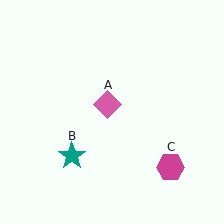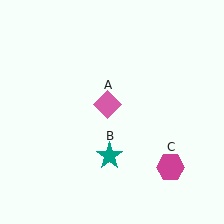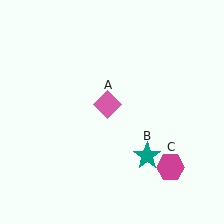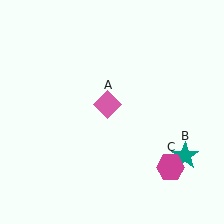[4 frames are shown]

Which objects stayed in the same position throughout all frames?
Pink diamond (object A) and magenta hexagon (object C) remained stationary.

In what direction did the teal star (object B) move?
The teal star (object B) moved right.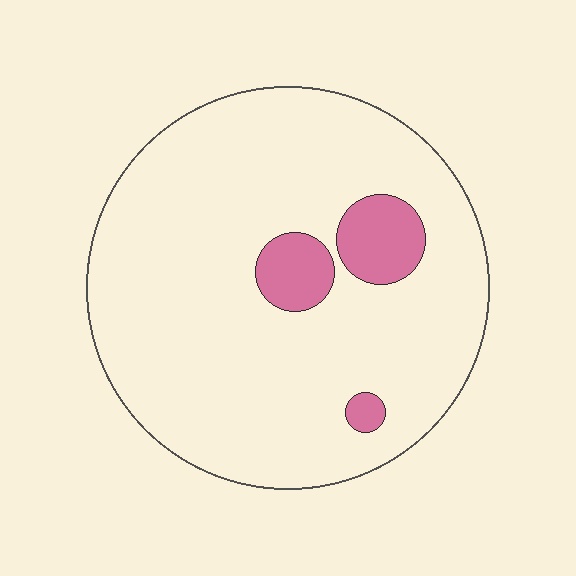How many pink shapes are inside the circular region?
3.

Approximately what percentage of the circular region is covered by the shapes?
Approximately 10%.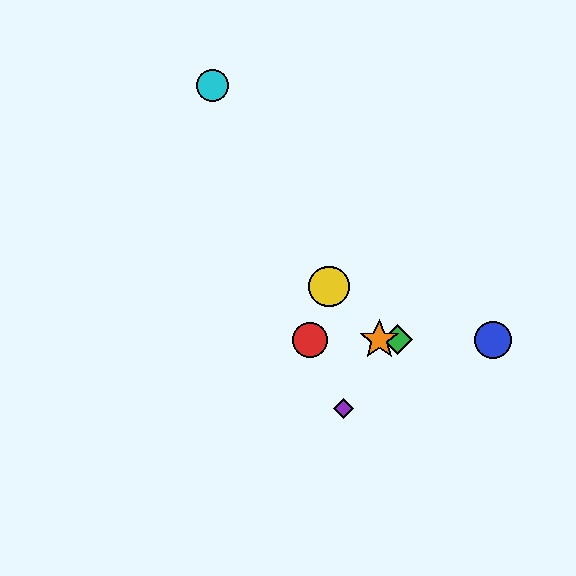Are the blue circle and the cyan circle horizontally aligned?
No, the blue circle is at y≈340 and the cyan circle is at y≈85.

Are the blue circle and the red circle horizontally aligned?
Yes, both are at y≈340.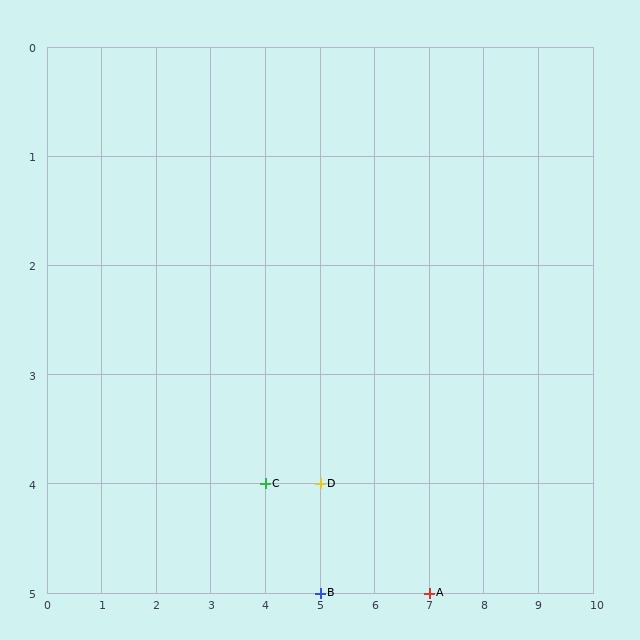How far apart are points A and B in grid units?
Points A and B are 2 columns apart.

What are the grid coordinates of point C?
Point C is at grid coordinates (4, 4).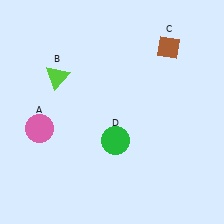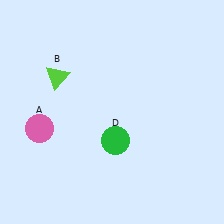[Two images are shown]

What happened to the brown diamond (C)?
The brown diamond (C) was removed in Image 2. It was in the top-right area of Image 1.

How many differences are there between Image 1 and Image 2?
There is 1 difference between the two images.